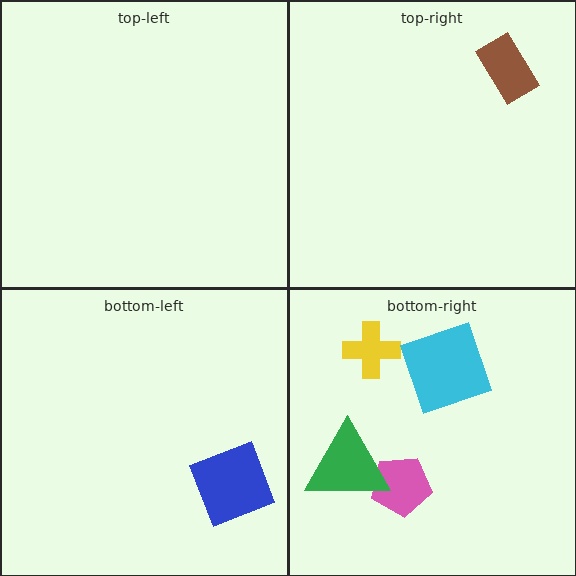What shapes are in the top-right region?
The brown rectangle.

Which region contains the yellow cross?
The bottom-right region.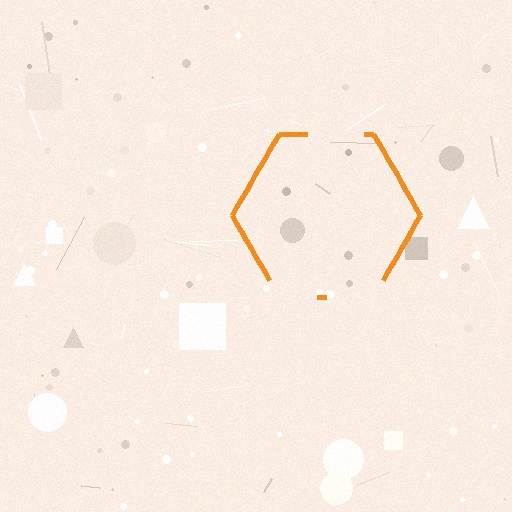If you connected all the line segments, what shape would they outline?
They would outline a hexagon.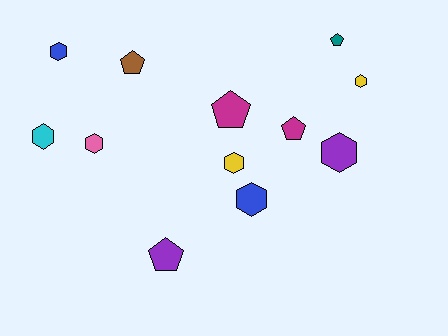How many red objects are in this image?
There are no red objects.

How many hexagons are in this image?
There are 7 hexagons.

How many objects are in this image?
There are 12 objects.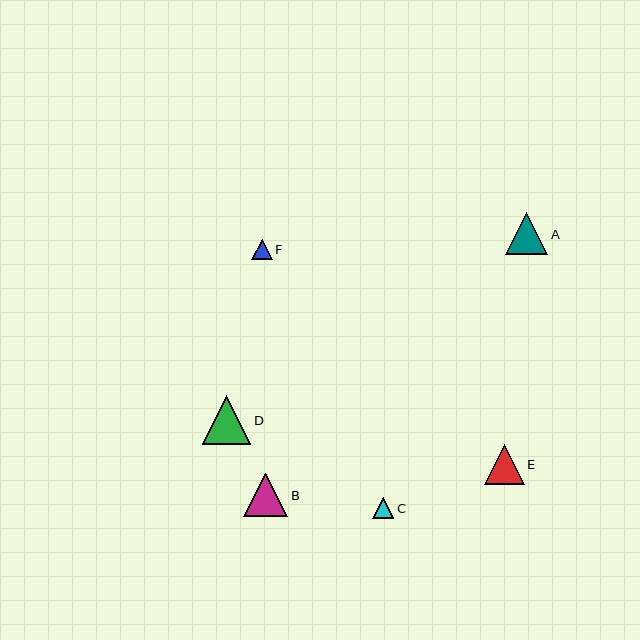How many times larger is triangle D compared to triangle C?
Triangle D is approximately 2.3 times the size of triangle C.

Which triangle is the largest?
Triangle D is the largest with a size of approximately 48 pixels.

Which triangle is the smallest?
Triangle F is the smallest with a size of approximately 21 pixels.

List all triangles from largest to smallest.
From largest to smallest: D, B, A, E, C, F.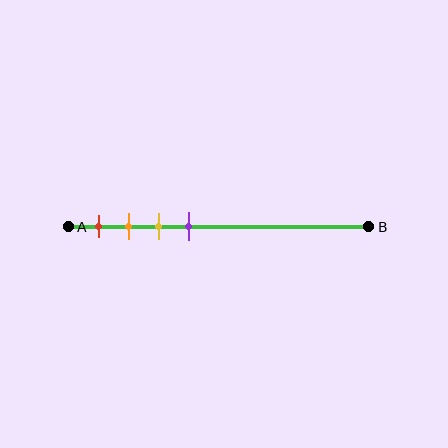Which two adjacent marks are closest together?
The orange and yellow marks are the closest adjacent pair.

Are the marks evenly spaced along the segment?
Yes, the marks are approximately evenly spaced.